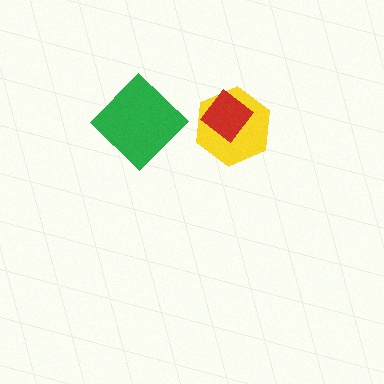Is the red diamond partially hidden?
No, no other shape covers it.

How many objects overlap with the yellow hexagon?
1 object overlaps with the yellow hexagon.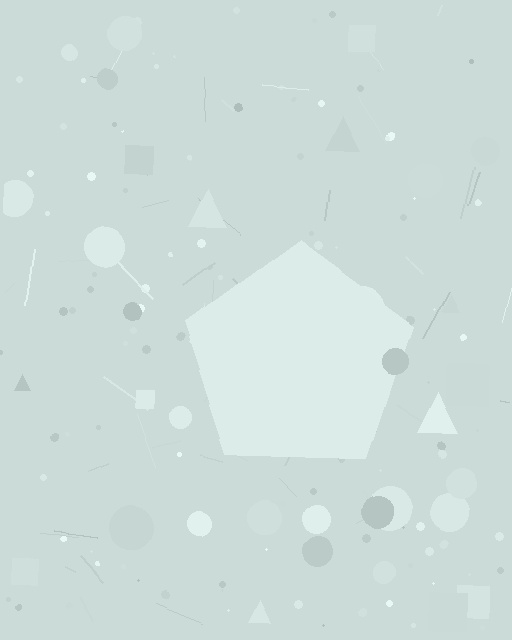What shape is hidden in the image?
A pentagon is hidden in the image.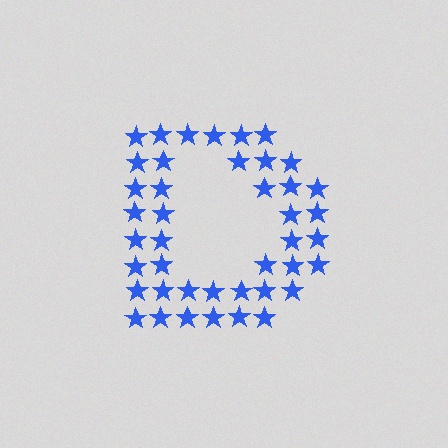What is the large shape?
The large shape is the letter D.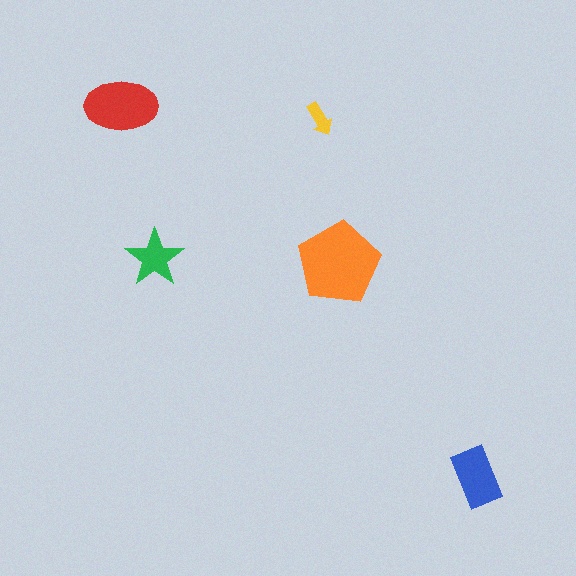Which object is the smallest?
The yellow arrow.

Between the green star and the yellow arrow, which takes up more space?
The green star.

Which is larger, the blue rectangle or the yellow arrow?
The blue rectangle.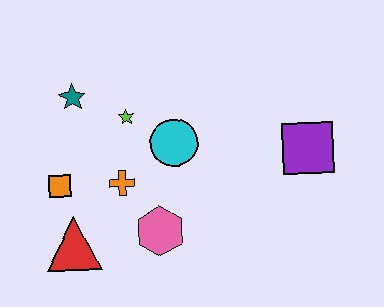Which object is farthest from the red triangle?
The purple square is farthest from the red triangle.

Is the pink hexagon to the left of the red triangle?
No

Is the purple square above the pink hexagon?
Yes